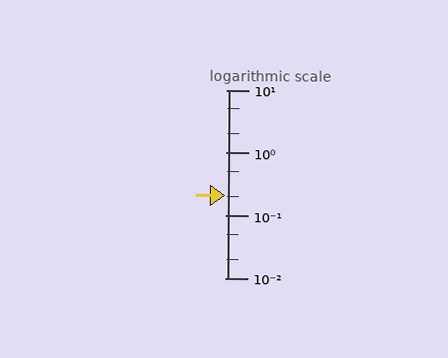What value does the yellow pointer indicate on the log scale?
The pointer indicates approximately 0.21.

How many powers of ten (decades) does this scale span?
The scale spans 3 decades, from 0.01 to 10.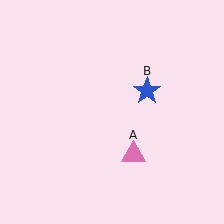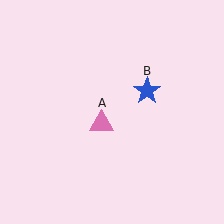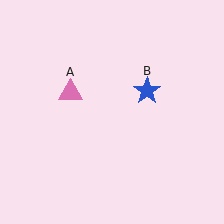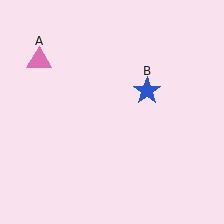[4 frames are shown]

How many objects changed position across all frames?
1 object changed position: pink triangle (object A).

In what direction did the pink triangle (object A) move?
The pink triangle (object A) moved up and to the left.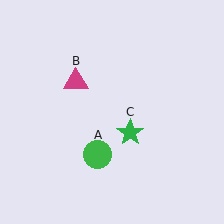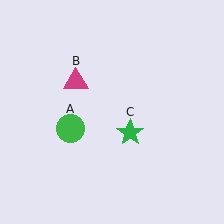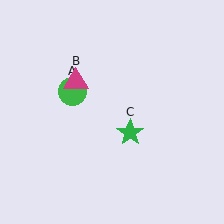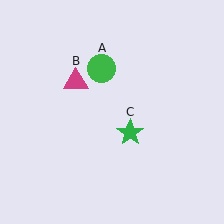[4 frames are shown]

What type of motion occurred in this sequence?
The green circle (object A) rotated clockwise around the center of the scene.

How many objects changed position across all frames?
1 object changed position: green circle (object A).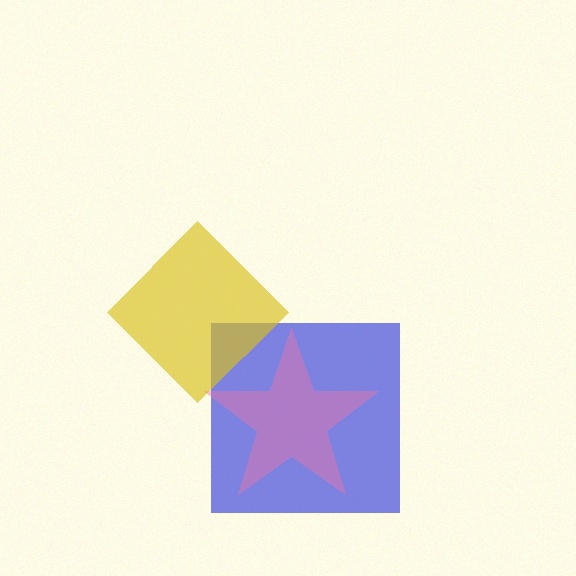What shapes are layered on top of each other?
The layered shapes are: a blue square, a pink star, a yellow diamond.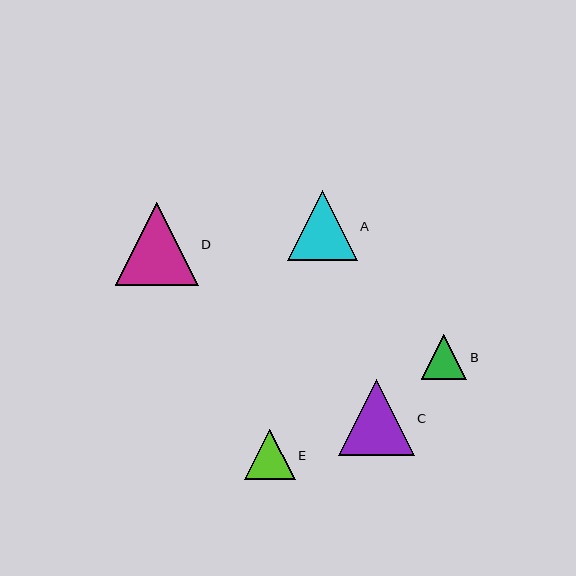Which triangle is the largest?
Triangle D is the largest with a size of approximately 83 pixels.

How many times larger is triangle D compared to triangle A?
Triangle D is approximately 1.2 times the size of triangle A.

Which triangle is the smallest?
Triangle B is the smallest with a size of approximately 45 pixels.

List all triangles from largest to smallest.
From largest to smallest: D, C, A, E, B.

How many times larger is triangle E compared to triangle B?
Triangle E is approximately 1.1 times the size of triangle B.